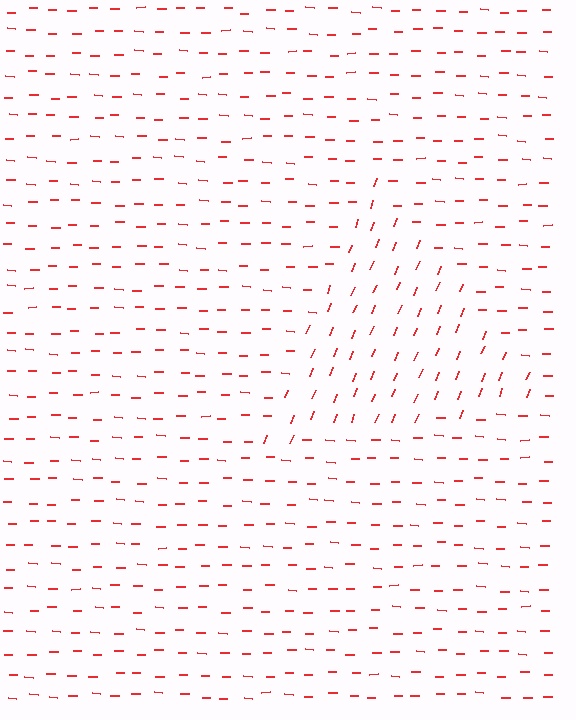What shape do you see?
I see a triangle.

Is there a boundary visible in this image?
Yes, there is a texture boundary formed by a change in line orientation.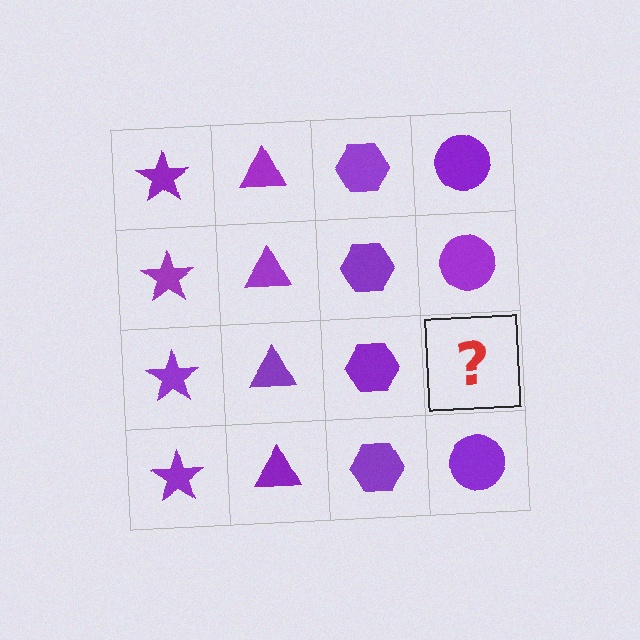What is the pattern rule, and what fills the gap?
The rule is that each column has a consistent shape. The gap should be filled with a purple circle.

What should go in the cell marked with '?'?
The missing cell should contain a purple circle.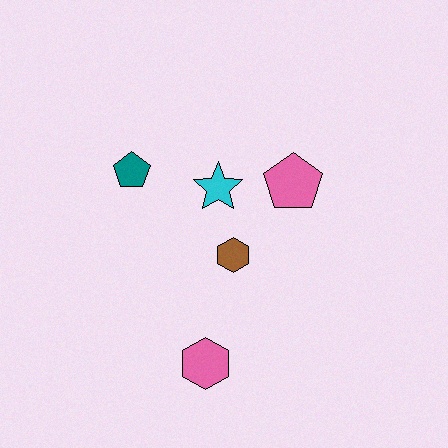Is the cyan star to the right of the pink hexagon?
Yes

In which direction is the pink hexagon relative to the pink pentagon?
The pink hexagon is below the pink pentagon.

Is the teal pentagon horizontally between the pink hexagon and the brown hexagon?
No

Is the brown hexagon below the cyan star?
Yes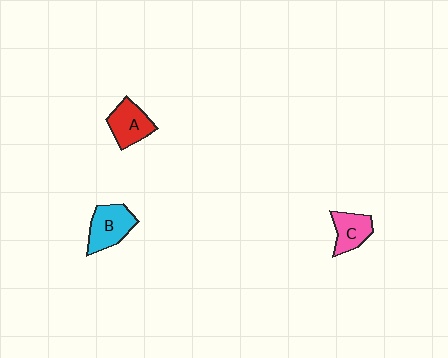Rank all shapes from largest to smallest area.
From largest to smallest: B (cyan), A (red), C (pink).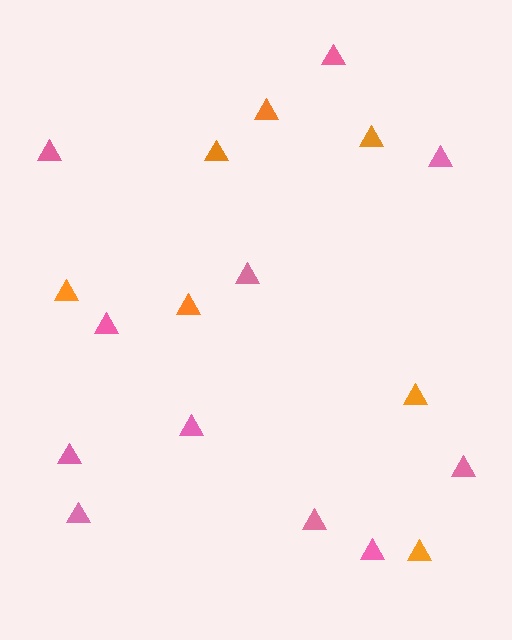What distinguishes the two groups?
There are 2 groups: one group of pink triangles (11) and one group of orange triangles (7).